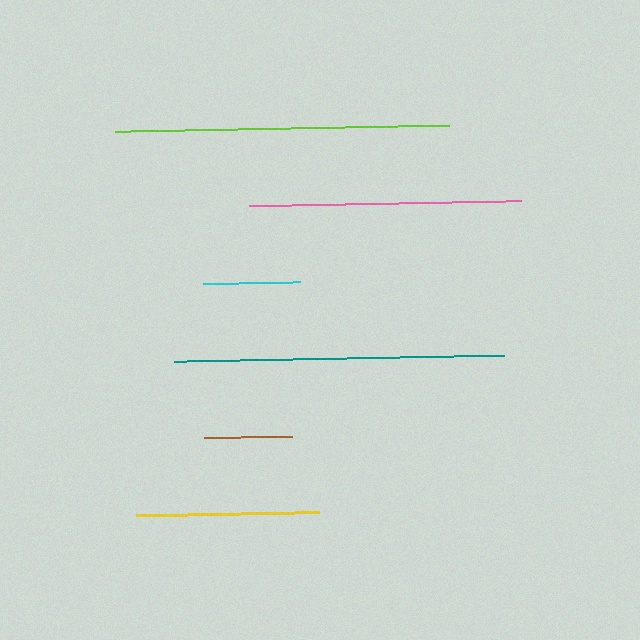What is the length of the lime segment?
The lime segment is approximately 333 pixels long.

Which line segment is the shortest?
The brown line is the shortest at approximately 88 pixels.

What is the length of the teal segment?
The teal segment is approximately 330 pixels long.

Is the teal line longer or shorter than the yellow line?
The teal line is longer than the yellow line.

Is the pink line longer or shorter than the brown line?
The pink line is longer than the brown line.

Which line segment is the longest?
The lime line is the longest at approximately 333 pixels.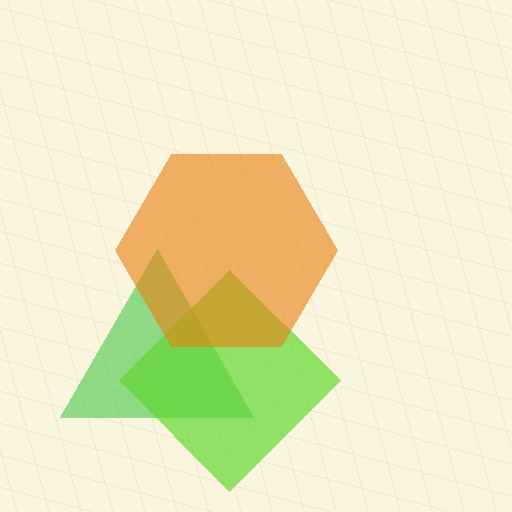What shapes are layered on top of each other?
The layered shapes are: a green triangle, a lime diamond, an orange hexagon.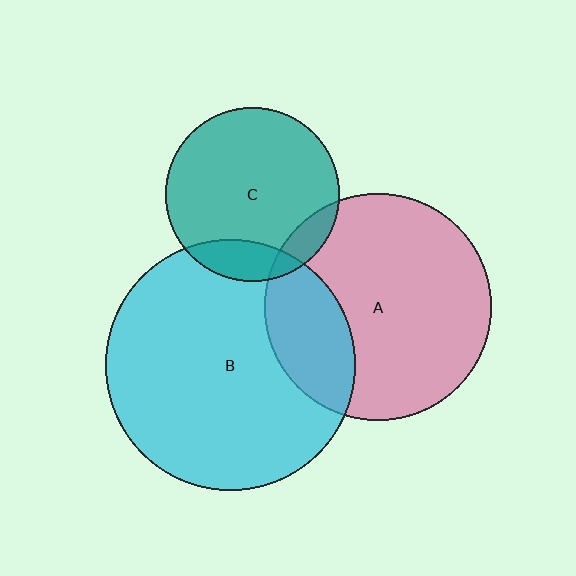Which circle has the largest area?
Circle B (cyan).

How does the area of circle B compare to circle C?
Approximately 2.1 times.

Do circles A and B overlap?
Yes.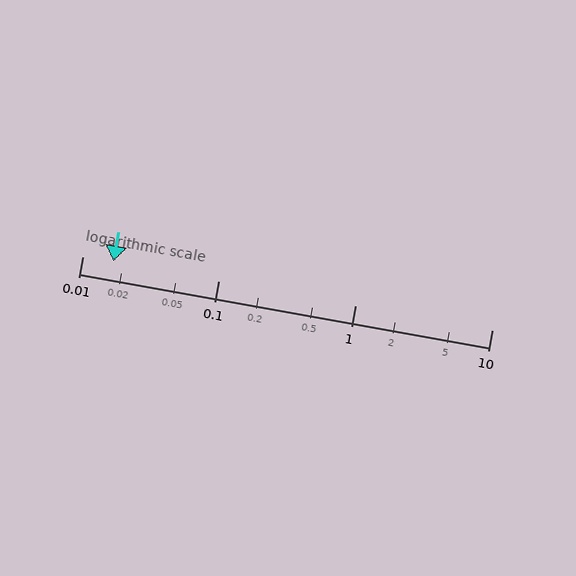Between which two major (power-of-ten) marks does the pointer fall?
The pointer is between 0.01 and 0.1.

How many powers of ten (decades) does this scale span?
The scale spans 3 decades, from 0.01 to 10.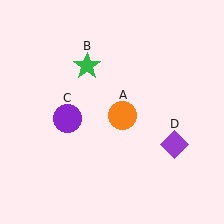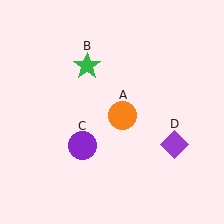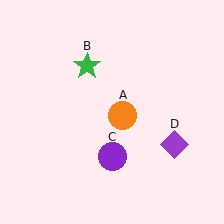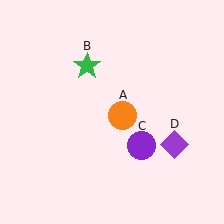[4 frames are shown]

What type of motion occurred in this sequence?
The purple circle (object C) rotated counterclockwise around the center of the scene.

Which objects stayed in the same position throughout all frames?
Orange circle (object A) and green star (object B) and purple diamond (object D) remained stationary.